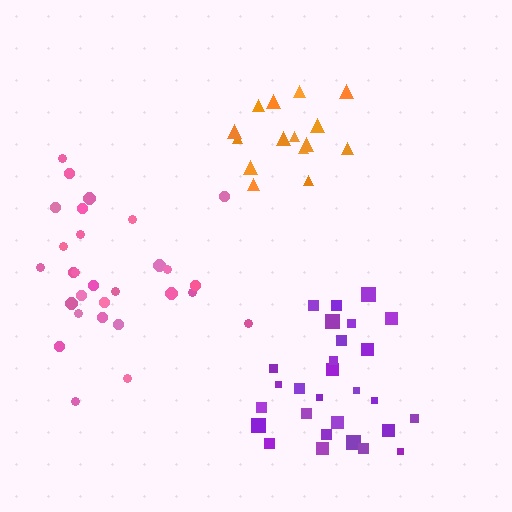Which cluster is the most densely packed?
Orange.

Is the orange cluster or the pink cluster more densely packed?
Orange.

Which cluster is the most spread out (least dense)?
Pink.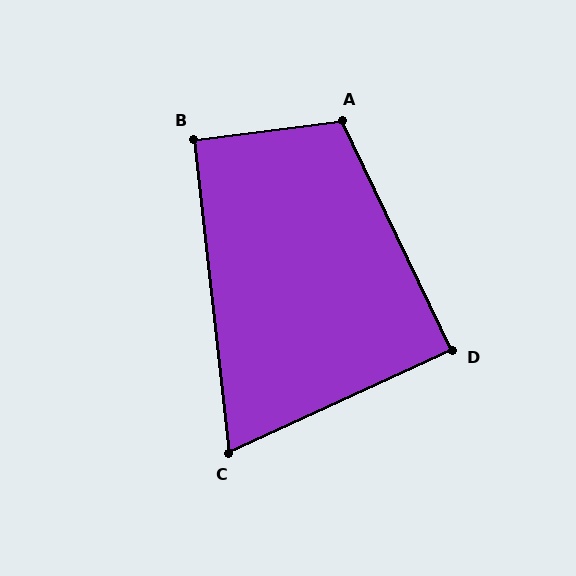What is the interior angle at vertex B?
Approximately 91 degrees (approximately right).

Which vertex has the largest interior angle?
A, at approximately 108 degrees.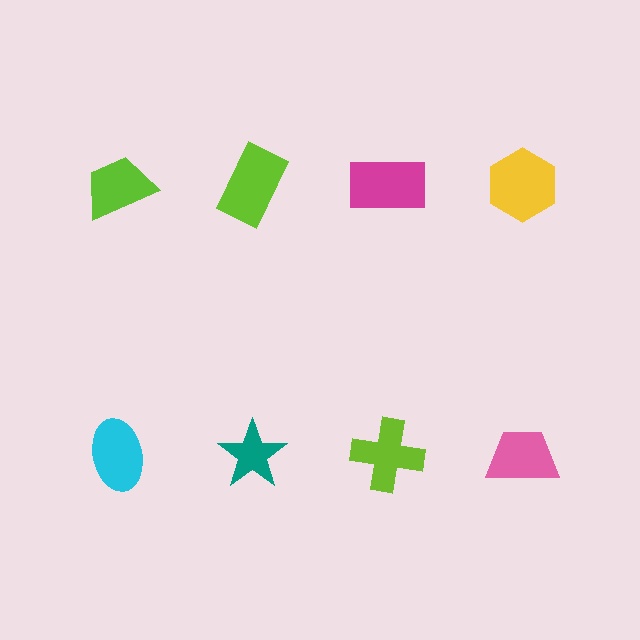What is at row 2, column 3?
A lime cross.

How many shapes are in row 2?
4 shapes.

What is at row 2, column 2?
A teal star.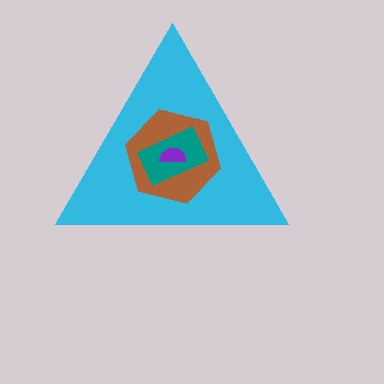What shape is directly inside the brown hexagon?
The teal rectangle.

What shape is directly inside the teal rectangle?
The purple semicircle.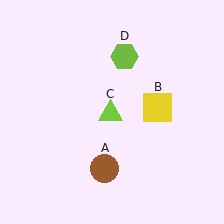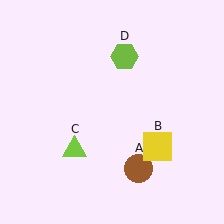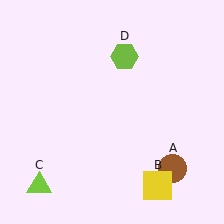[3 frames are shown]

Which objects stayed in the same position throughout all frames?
Lime hexagon (object D) remained stationary.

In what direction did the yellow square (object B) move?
The yellow square (object B) moved down.